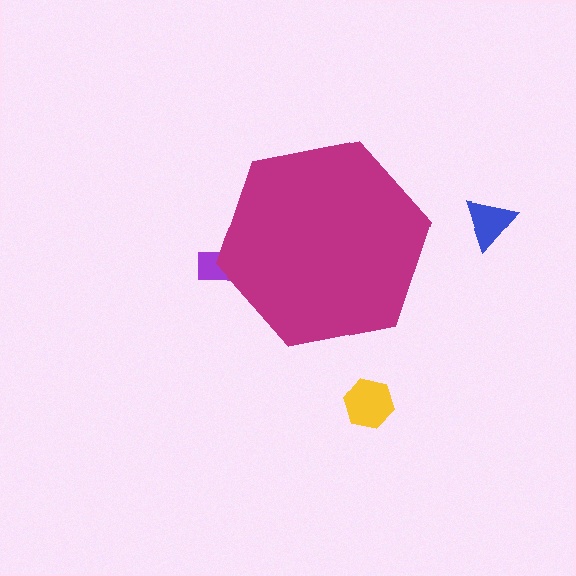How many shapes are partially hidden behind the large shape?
1 shape is partially hidden.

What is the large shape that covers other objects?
A magenta hexagon.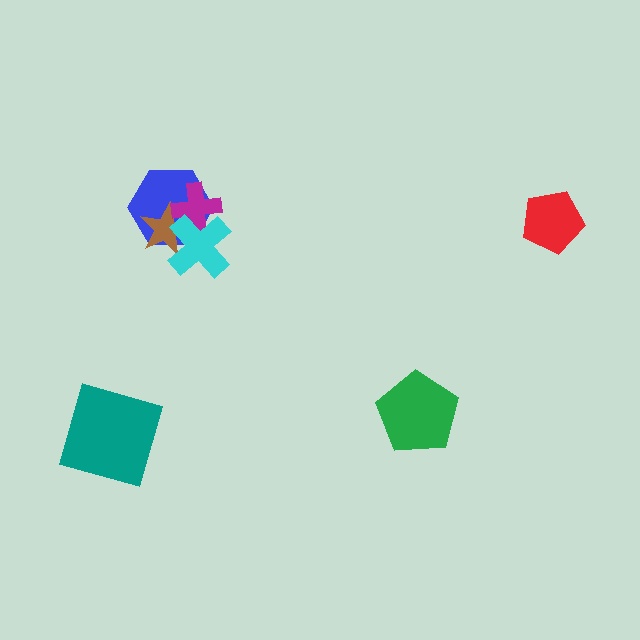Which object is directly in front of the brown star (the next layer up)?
The magenta cross is directly in front of the brown star.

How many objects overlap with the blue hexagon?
3 objects overlap with the blue hexagon.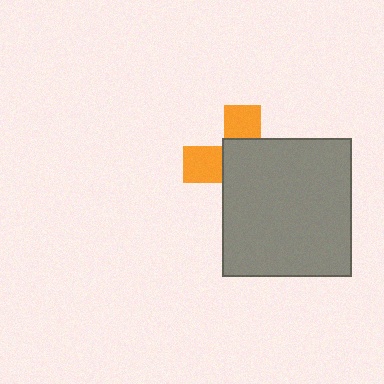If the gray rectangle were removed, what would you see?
You would see the complete orange cross.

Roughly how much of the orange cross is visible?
A small part of it is visible (roughly 35%).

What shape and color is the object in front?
The object in front is a gray rectangle.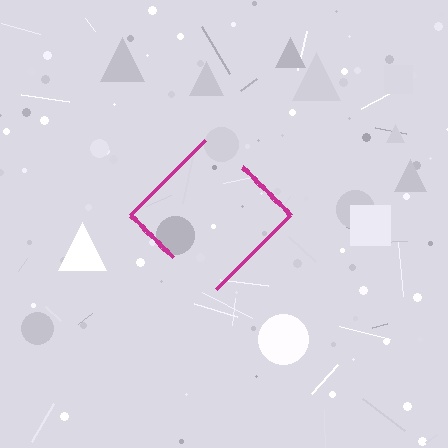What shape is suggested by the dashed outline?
The dashed outline suggests a diamond.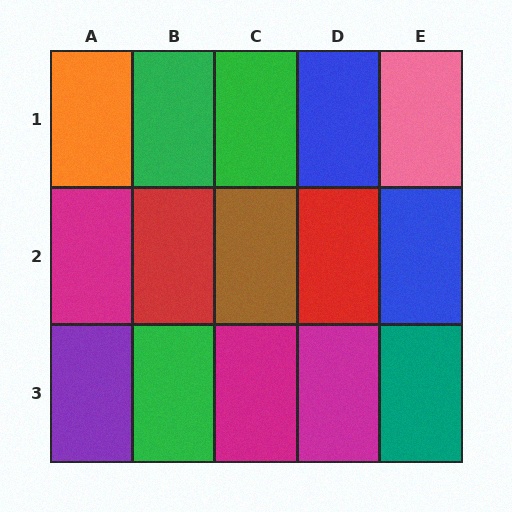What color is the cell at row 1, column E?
Pink.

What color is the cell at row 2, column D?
Red.